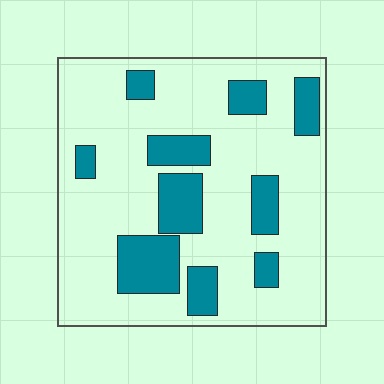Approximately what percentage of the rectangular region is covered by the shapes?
Approximately 25%.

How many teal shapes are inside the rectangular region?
10.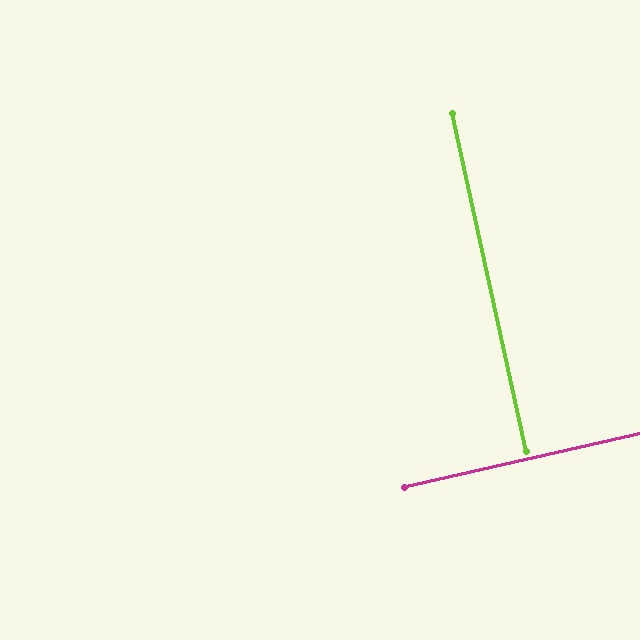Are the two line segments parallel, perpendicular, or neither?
Perpendicular — they meet at approximately 90°.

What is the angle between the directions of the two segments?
Approximately 90 degrees.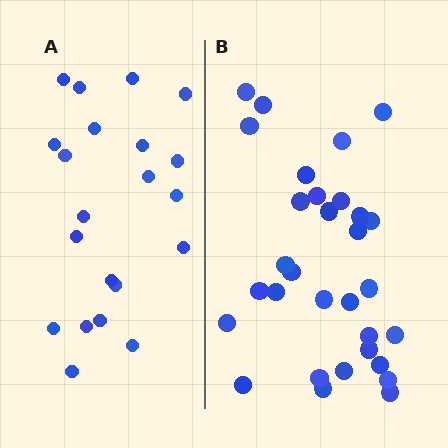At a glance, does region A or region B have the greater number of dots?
Region B (the right region) has more dots.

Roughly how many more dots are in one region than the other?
Region B has roughly 10 or so more dots than region A.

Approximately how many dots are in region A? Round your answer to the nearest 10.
About 20 dots. (The exact count is 21, which rounds to 20.)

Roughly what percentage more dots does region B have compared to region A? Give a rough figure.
About 50% more.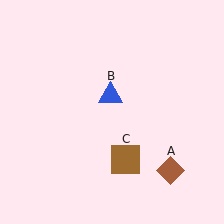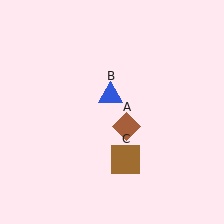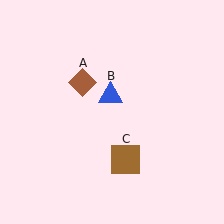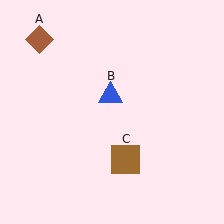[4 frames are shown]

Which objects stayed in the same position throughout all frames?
Blue triangle (object B) and brown square (object C) remained stationary.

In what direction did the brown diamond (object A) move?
The brown diamond (object A) moved up and to the left.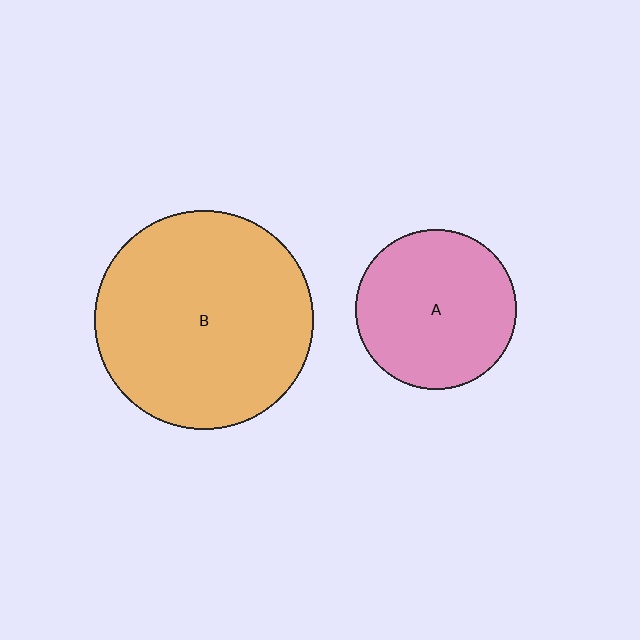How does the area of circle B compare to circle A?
Approximately 1.9 times.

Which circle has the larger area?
Circle B (orange).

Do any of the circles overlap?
No, none of the circles overlap.